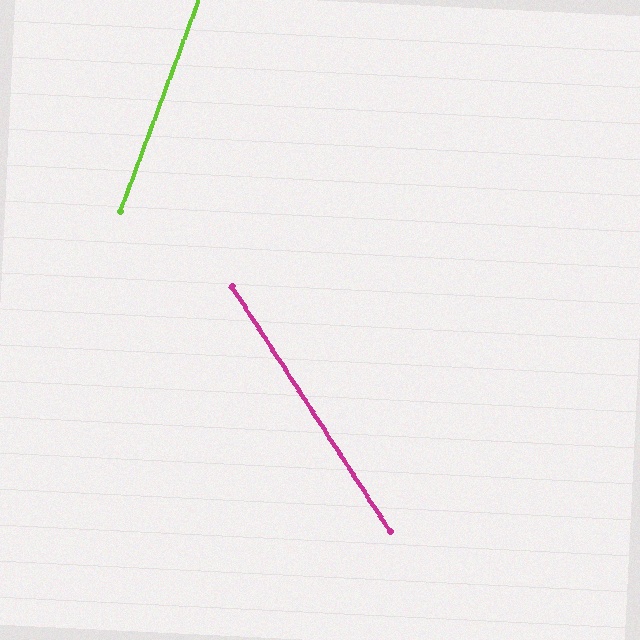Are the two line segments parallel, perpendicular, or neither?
Neither parallel nor perpendicular — they differ by about 53°.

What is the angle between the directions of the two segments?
Approximately 53 degrees.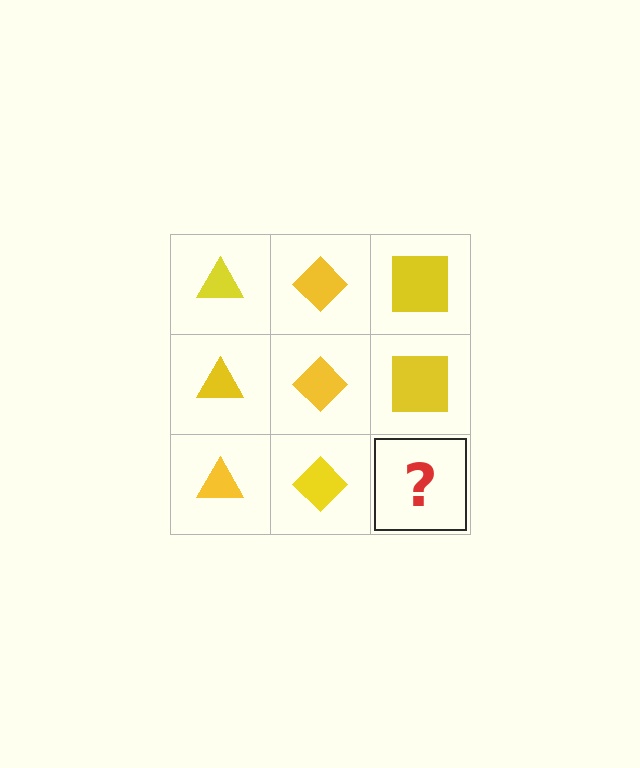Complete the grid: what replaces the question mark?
The question mark should be replaced with a yellow square.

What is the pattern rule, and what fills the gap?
The rule is that each column has a consistent shape. The gap should be filled with a yellow square.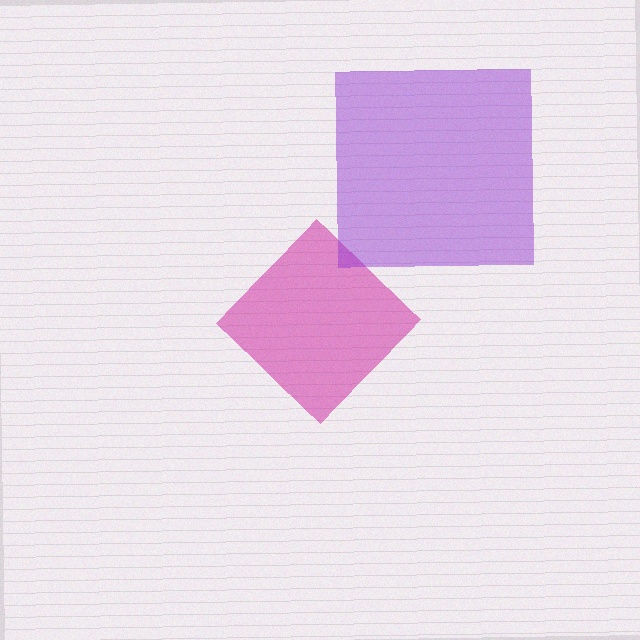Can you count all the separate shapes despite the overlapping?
Yes, there are 2 separate shapes.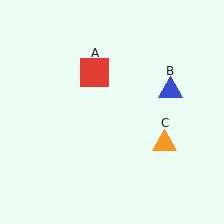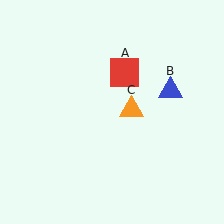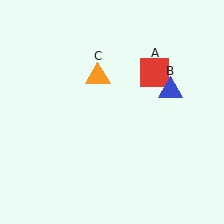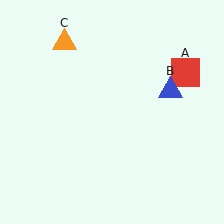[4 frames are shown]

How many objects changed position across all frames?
2 objects changed position: red square (object A), orange triangle (object C).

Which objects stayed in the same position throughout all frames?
Blue triangle (object B) remained stationary.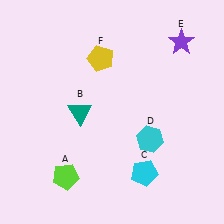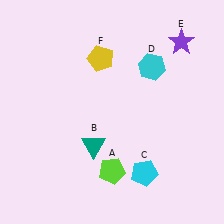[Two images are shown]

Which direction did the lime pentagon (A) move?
The lime pentagon (A) moved right.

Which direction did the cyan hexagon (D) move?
The cyan hexagon (D) moved up.